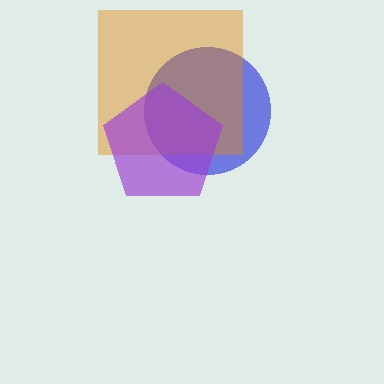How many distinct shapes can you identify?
There are 3 distinct shapes: a blue circle, an orange square, a purple pentagon.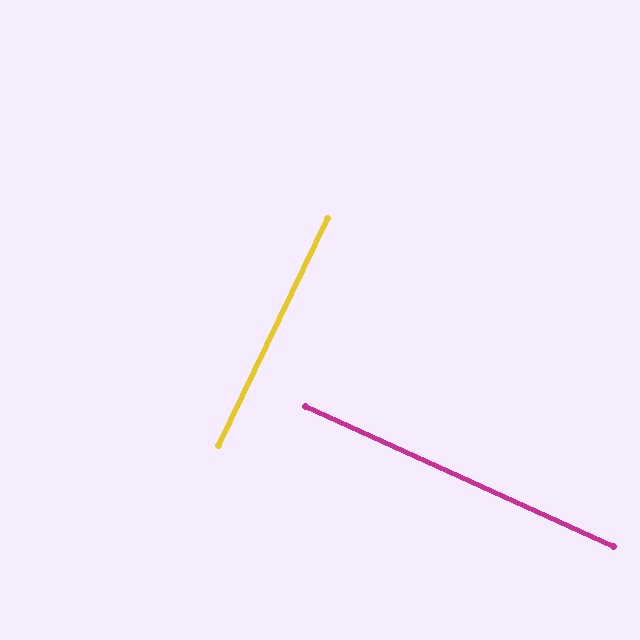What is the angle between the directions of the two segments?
Approximately 89 degrees.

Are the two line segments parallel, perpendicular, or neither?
Perpendicular — they meet at approximately 89°.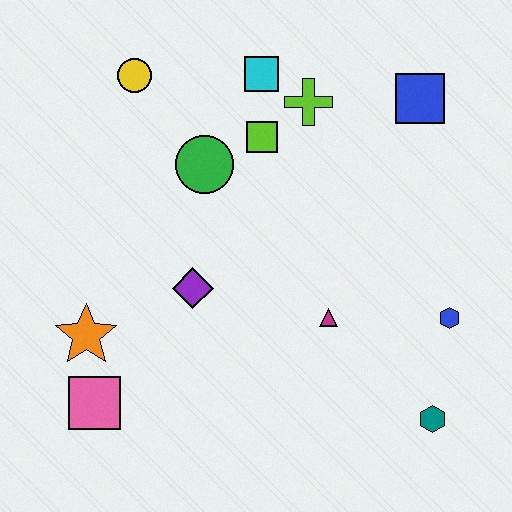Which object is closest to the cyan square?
The lime cross is closest to the cyan square.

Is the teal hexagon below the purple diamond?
Yes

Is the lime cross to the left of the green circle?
No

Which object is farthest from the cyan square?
The teal hexagon is farthest from the cyan square.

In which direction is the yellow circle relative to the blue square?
The yellow circle is to the left of the blue square.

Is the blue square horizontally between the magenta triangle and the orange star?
No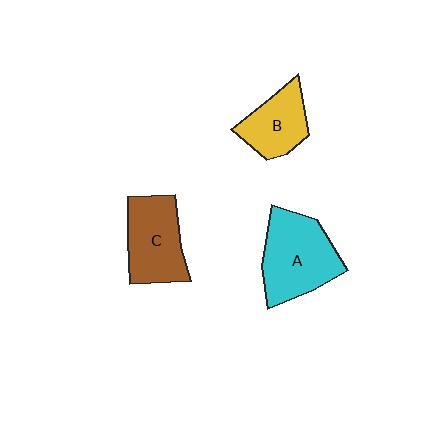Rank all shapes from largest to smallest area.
From largest to smallest: A (cyan), C (brown), B (yellow).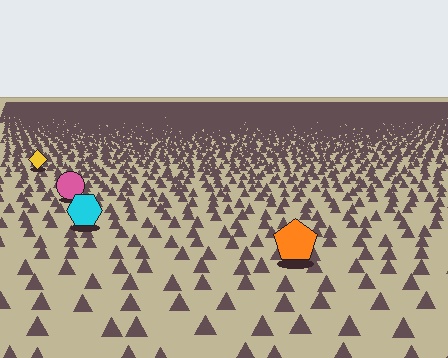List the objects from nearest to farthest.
From nearest to farthest: the orange pentagon, the cyan hexagon, the pink circle, the yellow diamond.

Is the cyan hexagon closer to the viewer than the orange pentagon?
No. The orange pentagon is closer — you can tell from the texture gradient: the ground texture is coarser near it.